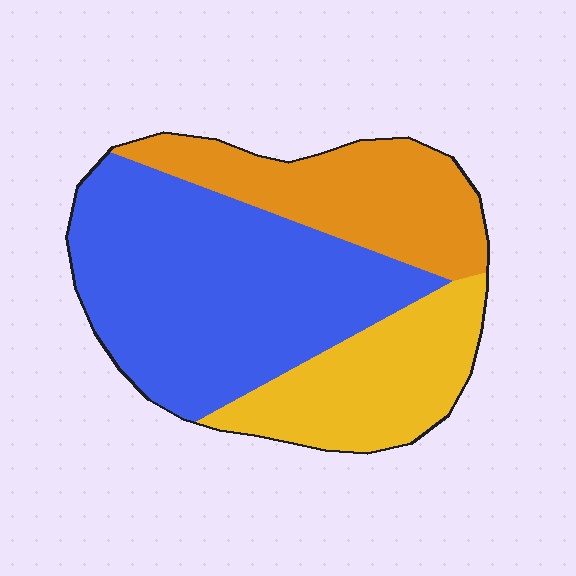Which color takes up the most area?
Blue, at roughly 50%.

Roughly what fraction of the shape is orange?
Orange takes up between a quarter and a half of the shape.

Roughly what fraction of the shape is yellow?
Yellow covers 24% of the shape.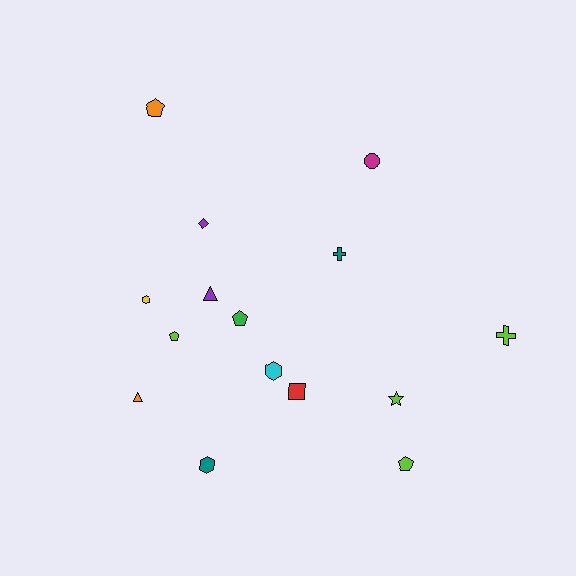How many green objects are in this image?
There is 1 green object.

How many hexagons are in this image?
There are 3 hexagons.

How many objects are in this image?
There are 15 objects.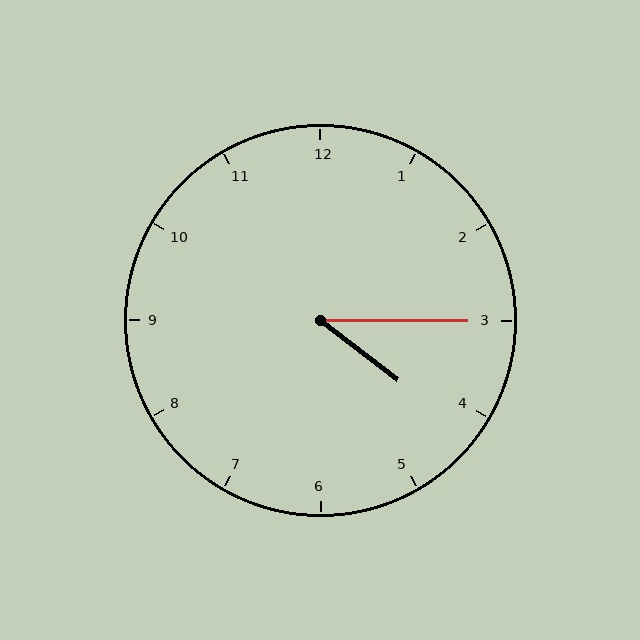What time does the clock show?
4:15.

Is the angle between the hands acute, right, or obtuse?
It is acute.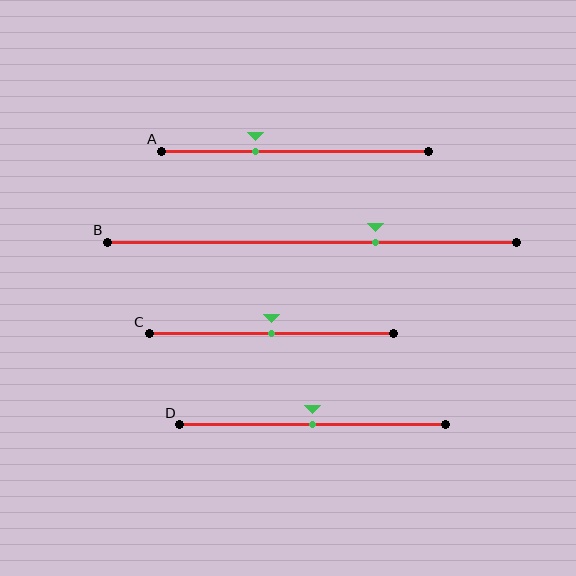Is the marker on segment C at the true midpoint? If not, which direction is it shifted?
Yes, the marker on segment C is at the true midpoint.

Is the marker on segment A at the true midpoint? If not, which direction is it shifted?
No, the marker on segment A is shifted to the left by about 15% of the segment length.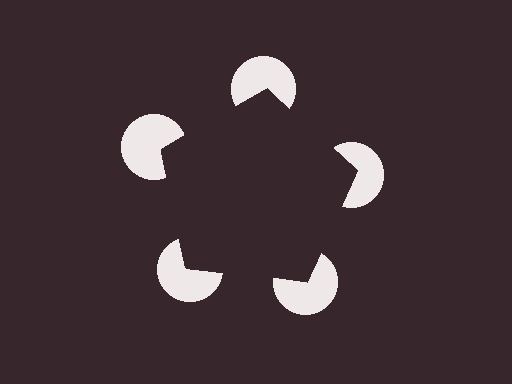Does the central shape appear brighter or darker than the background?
It typically appears slightly darker than the background, even though no actual brightness change is drawn.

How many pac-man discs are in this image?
There are 5 — one at each vertex of the illusory pentagon.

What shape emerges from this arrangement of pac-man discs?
An illusory pentagon — its edges are inferred from the aligned wedge cuts in the pac-man discs, not physically drawn.